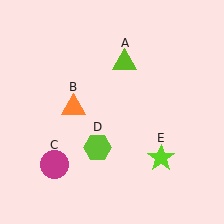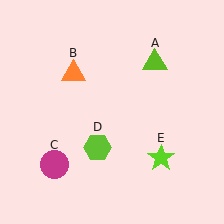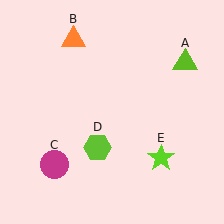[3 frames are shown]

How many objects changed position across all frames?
2 objects changed position: lime triangle (object A), orange triangle (object B).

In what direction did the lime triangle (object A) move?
The lime triangle (object A) moved right.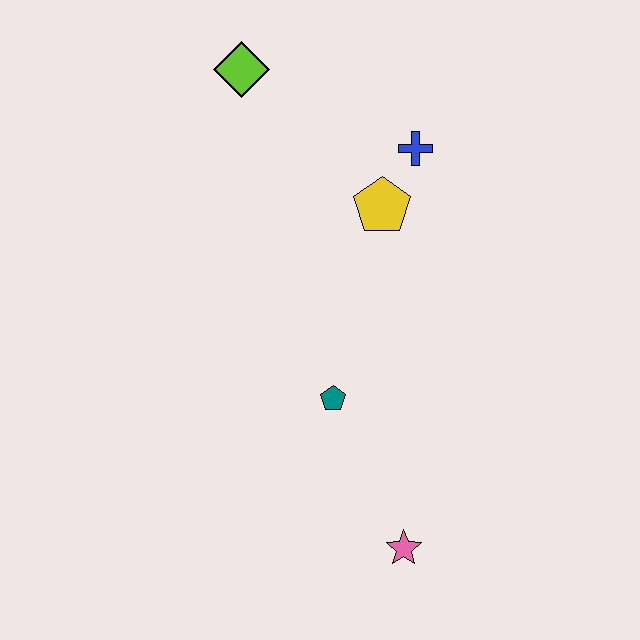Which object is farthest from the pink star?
The lime diamond is farthest from the pink star.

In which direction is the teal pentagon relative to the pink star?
The teal pentagon is above the pink star.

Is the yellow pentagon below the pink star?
No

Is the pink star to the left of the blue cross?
Yes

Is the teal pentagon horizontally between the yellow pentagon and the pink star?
No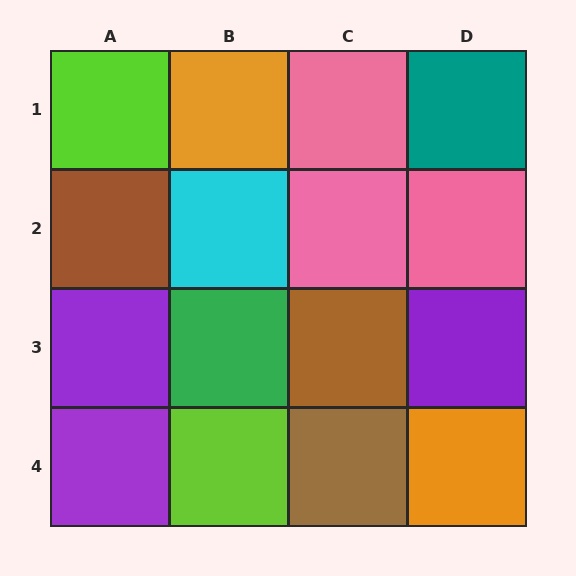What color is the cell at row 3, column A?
Purple.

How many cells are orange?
2 cells are orange.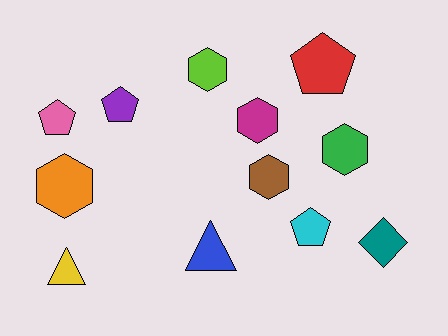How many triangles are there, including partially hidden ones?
There are 2 triangles.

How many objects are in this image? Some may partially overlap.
There are 12 objects.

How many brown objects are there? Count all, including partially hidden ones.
There is 1 brown object.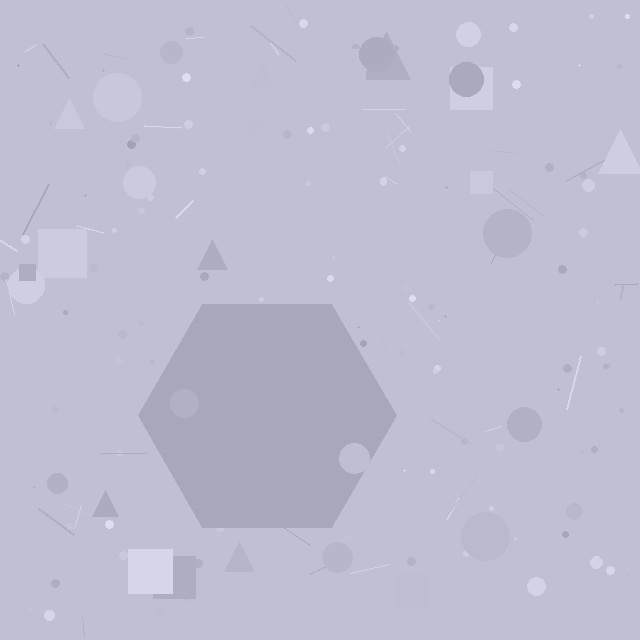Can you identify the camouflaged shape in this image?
The camouflaged shape is a hexagon.